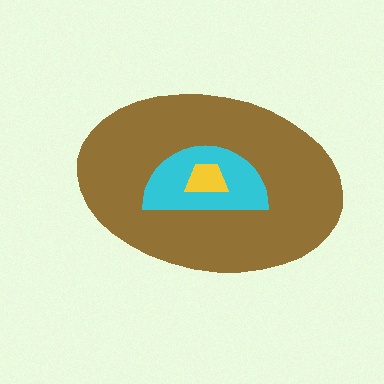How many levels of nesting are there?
3.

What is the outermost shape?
The brown ellipse.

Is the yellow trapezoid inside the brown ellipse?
Yes.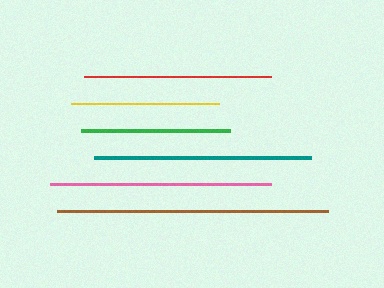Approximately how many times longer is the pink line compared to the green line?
The pink line is approximately 1.5 times the length of the green line.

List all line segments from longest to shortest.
From longest to shortest: brown, pink, teal, red, green, yellow.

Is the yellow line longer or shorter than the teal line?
The teal line is longer than the yellow line.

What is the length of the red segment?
The red segment is approximately 187 pixels long.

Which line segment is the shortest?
The yellow line is the shortest at approximately 147 pixels.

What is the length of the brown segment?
The brown segment is approximately 271 pixels long.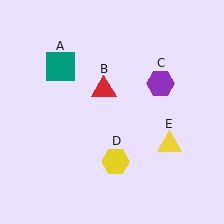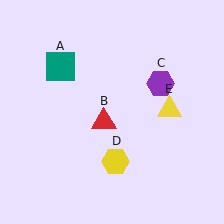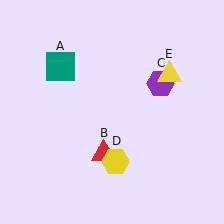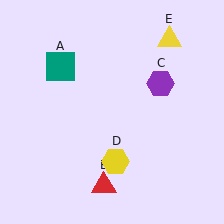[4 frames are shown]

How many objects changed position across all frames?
2 objects changed position: red triangle (object B), yellow triangle (object E).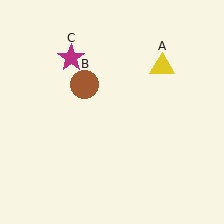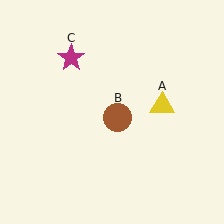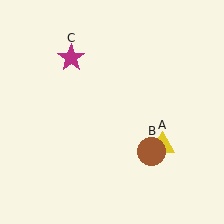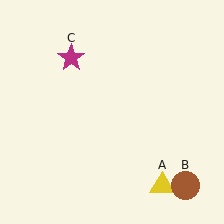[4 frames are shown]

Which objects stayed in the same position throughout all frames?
Magenta star (object C) remained stationary.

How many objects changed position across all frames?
2 objects changed position: yellow triangle (object A), brown circle (object B).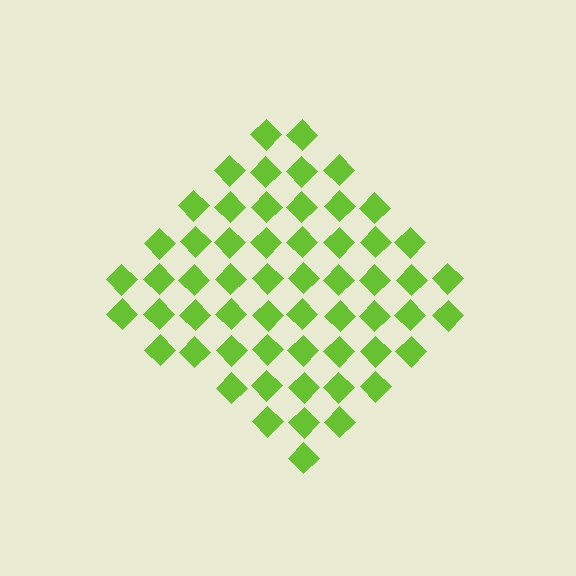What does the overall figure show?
The overall figure shows a diamond.